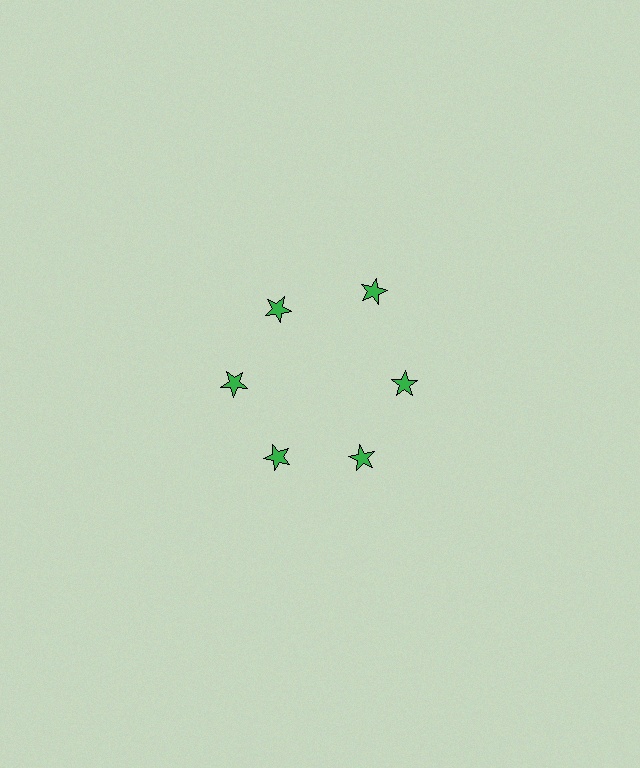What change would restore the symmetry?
The symmetry would be restored by moving it inward, back onto the ring so that all 6 stars sit at equal angles and equal distance from the center.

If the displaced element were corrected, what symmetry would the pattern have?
It would have 6-fold rotational symmetry — the pattern would map onto itself every 60 degrees.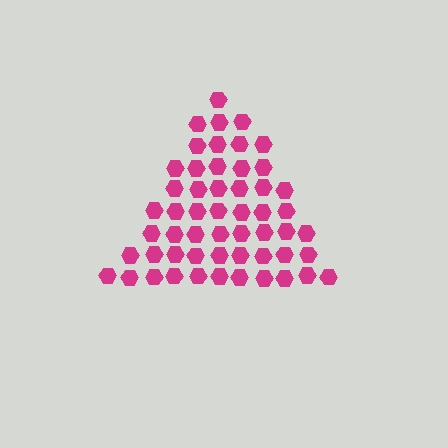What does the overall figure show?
The overall figure shows a triangle.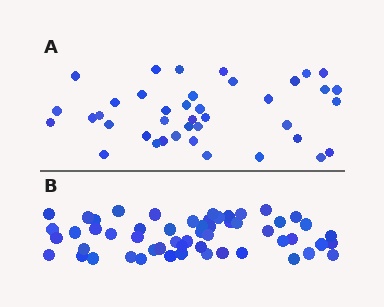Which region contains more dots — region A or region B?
Region B (the bottom region) has more dots.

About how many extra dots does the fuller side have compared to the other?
Region B has approximately 15 more dots than region A.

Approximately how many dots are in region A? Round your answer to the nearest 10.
About 40 dots.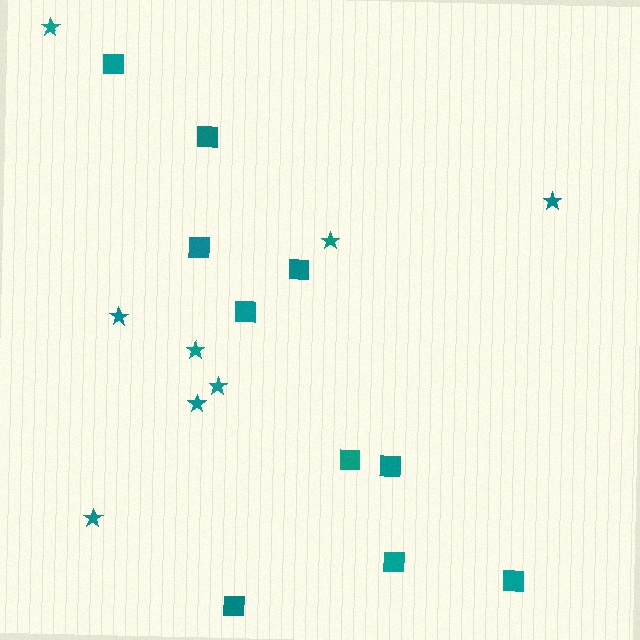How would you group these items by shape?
There are 2 groups: one group of squares (10) and one group of stars (8).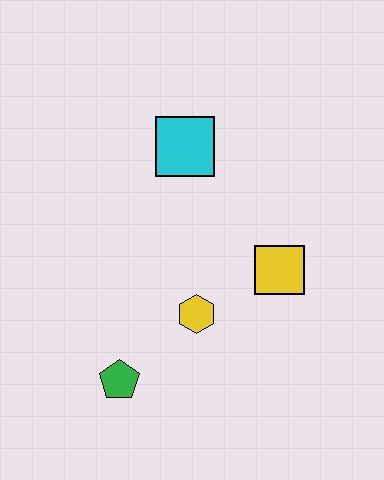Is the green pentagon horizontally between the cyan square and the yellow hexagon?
No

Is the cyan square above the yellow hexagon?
Yes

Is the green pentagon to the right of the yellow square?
No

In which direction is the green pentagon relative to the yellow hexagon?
The green pentagon is to the left of the yellow hexagon.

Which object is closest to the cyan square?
The yellow square is closest to the cyan square.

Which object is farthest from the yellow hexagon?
The cyan square is farthest from the yellow hexagon.